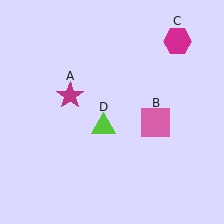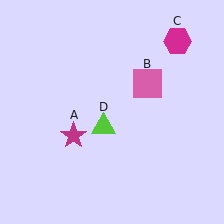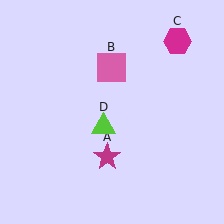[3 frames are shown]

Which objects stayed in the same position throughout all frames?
Magenta hexagon (object C) and lime triangle (object D) remained stationary.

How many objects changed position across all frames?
2 objects changed position: magenta star (object A), pink square (object B).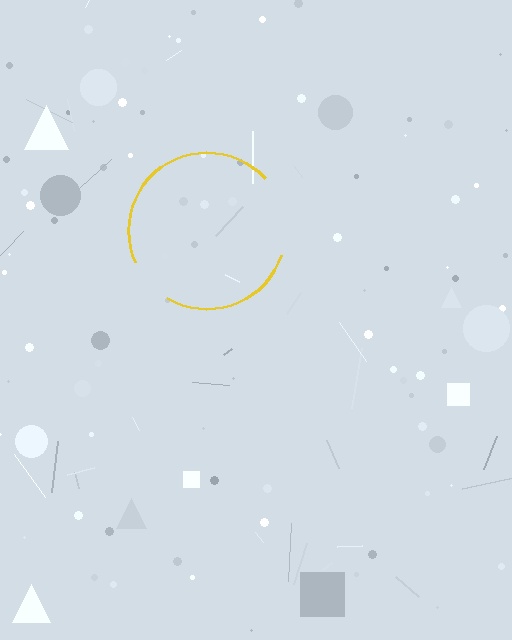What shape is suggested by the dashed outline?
The dashed outline suggests a circle.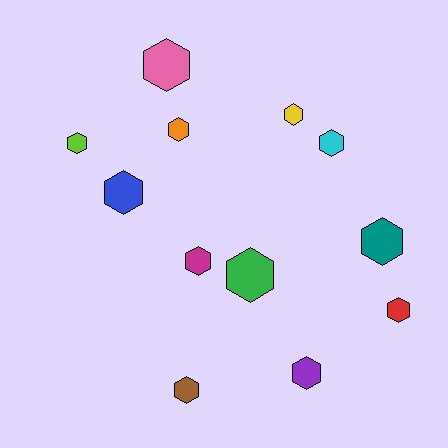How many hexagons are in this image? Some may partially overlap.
There are 12 hexagons.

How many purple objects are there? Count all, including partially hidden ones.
There is 1 purple object.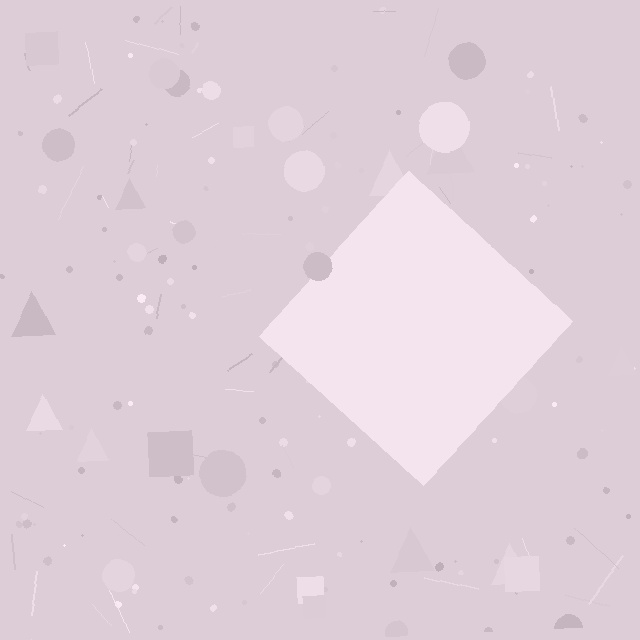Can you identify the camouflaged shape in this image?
The camouflaged shape is a diamond.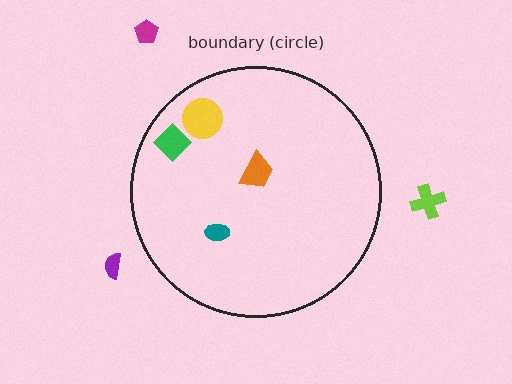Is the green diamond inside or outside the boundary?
Inside.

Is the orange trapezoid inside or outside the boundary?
Inside.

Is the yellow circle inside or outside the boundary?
Inside.